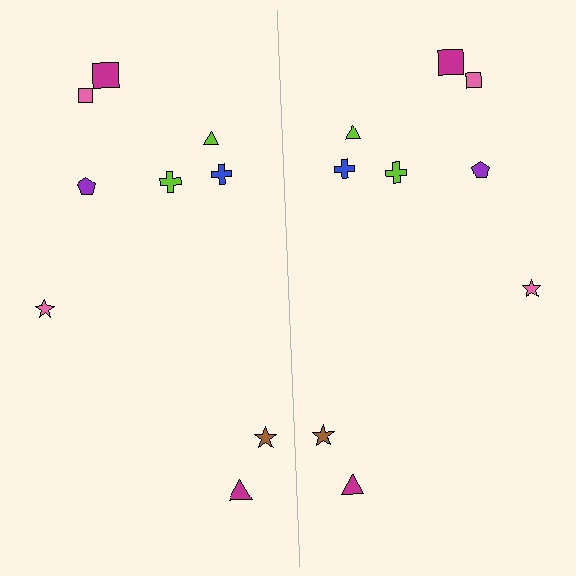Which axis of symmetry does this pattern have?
The pattern has a vertical axis of symmetry running through the center of the image.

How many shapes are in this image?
There are 18 shapes in this image.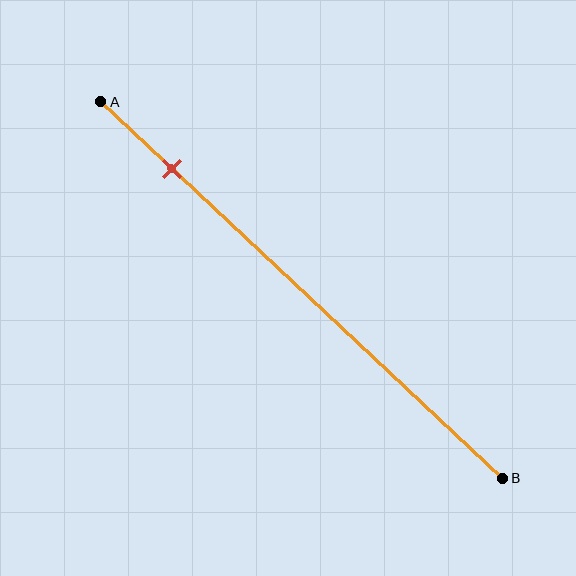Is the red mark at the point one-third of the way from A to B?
No, the mark is at about 20% from A, not at the 33% one-third point.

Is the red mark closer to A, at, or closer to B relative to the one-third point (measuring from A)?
The red mark is closer to point A than the one-third point of segment AB.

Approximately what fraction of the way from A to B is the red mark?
The red mark is approximately 20% of the way from A to B.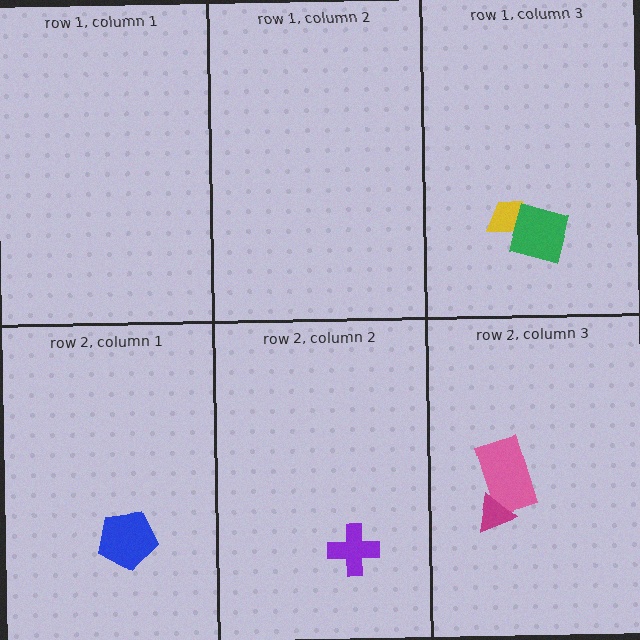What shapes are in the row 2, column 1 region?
The blue pentagon.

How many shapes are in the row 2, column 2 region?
1.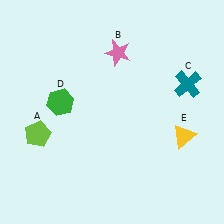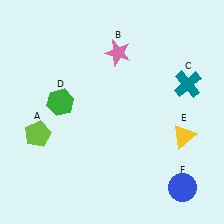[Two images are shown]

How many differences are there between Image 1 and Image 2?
There is 1 difference between the two images.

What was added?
A blue circle (F) was added in Image 2.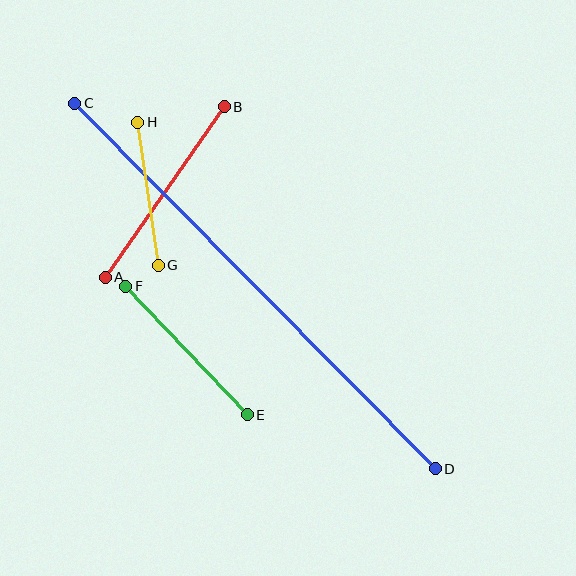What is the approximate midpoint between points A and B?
The midpoint is at approximately (165, 192) pixels.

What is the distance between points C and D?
The distance is approximately 513 pixels.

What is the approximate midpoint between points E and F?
The midpoint is at approximately (186, 351) pixels.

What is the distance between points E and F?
The distance is approximately 177 pixels.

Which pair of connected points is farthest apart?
Points C and D are farthest apart.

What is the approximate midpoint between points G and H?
The midpoint is at approximately (148, 194) pixels.